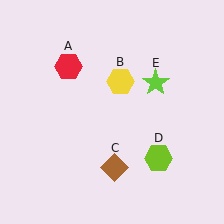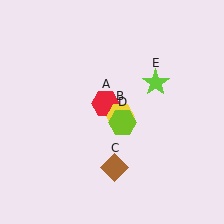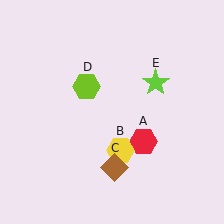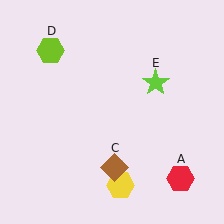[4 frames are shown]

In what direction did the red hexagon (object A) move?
The red hexagon (object A) moved down and to the right.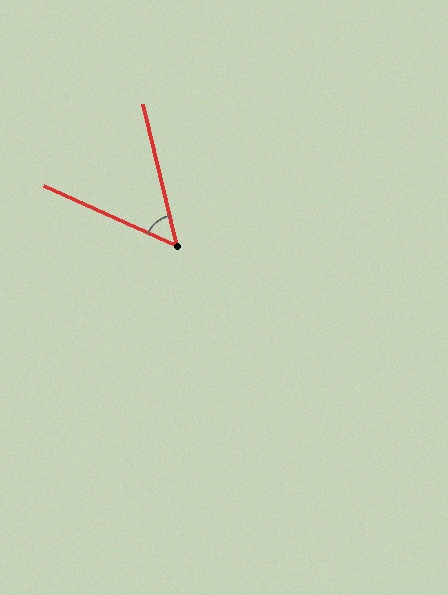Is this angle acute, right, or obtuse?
It is acute.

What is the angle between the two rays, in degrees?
Approximately 52 degrees.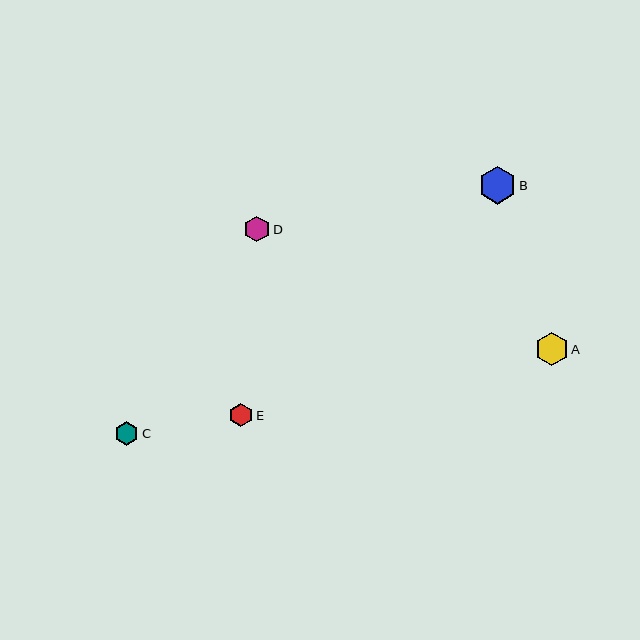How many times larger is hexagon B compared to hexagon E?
Hexagon B is approximately 1.6 times the size of hexagon E.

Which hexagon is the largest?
Hexagon B is the largest with a size of approximately 37 pixels.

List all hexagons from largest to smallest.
From largest to smallest: B, A, D, C, E.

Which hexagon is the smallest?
Hexagon E is the smallest with a size of approximately 24 pixels.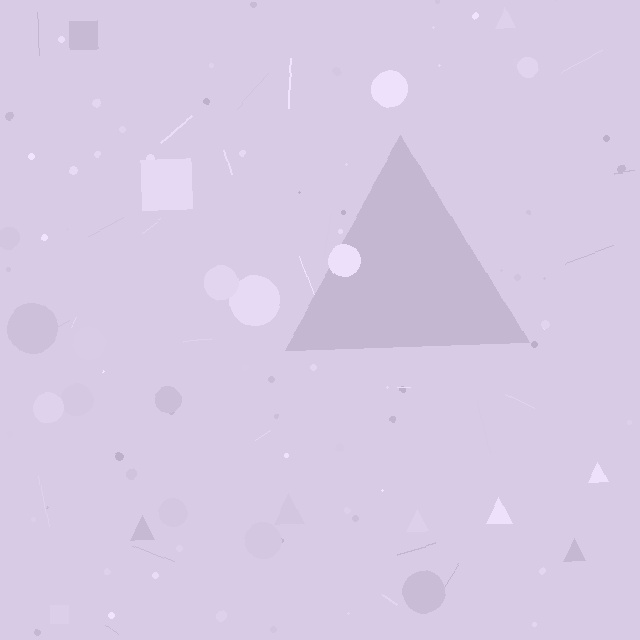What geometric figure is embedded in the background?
A triangle is embedded in the background.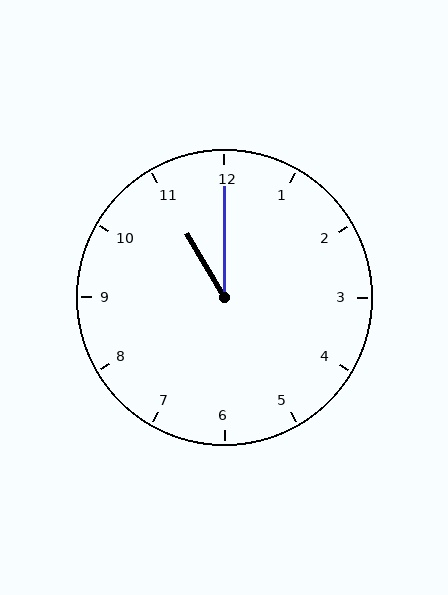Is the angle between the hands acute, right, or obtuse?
It is acute.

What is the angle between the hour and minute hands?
Approximately 30 degrees.